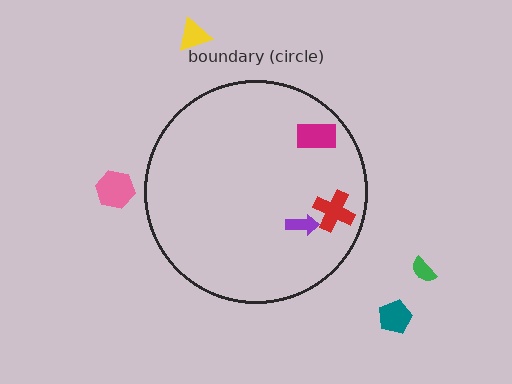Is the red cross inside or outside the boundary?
Inside.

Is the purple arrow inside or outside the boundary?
Inside.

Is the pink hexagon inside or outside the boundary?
Outside.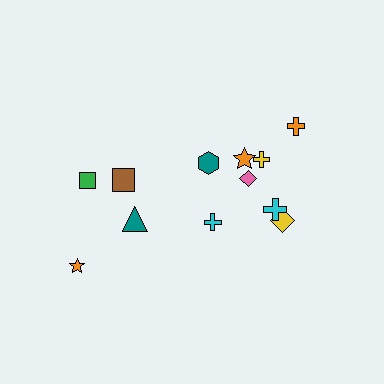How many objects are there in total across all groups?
There are 12 objects.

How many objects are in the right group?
There are 8 objects.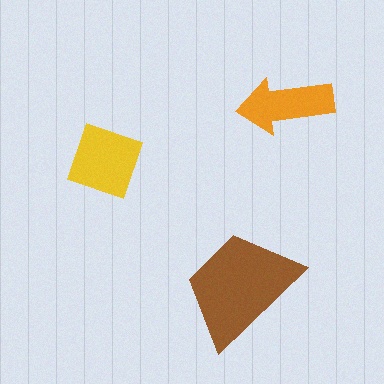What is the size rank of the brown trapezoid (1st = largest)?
1st.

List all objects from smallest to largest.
The orange arrow, the yellow diamond, the brown trapezoid.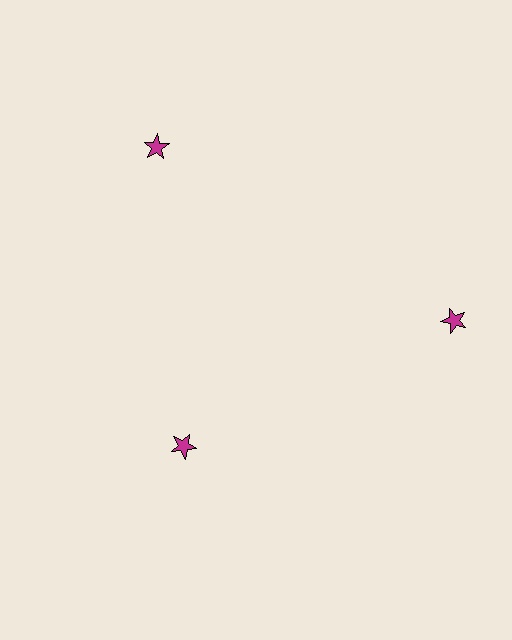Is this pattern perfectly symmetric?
No. The 3 magenta stars are arranged in a ring, but one element near the 7 o'clock position is pulled inward toward the center, breaking the 3-fold rotational symmetry.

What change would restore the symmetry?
The symmetry would be restored by moving it outward, back onto the ring so that all 3 stars sit at equal angles and equal distance from the center.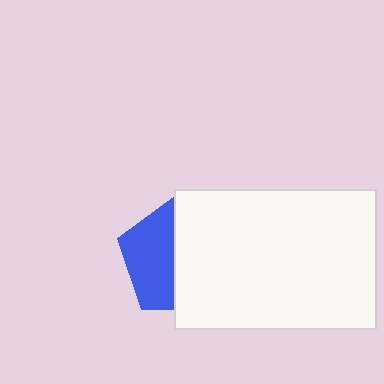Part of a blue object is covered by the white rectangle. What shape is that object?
It is a pentagon.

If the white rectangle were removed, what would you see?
You would see the complete blue pentagon.